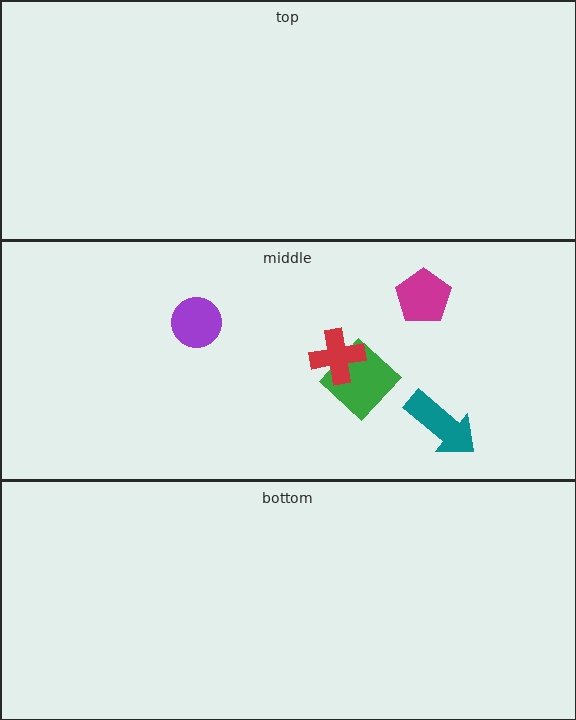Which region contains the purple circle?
The middle region.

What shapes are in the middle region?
The teal arrow, the green diamond, the purple circle, the magenta pentagon, the red cross.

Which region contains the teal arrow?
The middle region.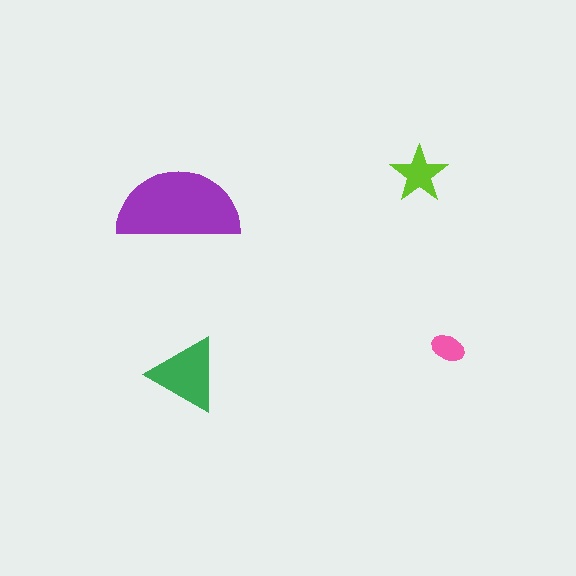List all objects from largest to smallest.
The purple semicircle, the green triangle, the lime star, the pink ellipse.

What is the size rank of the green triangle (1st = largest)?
2nd.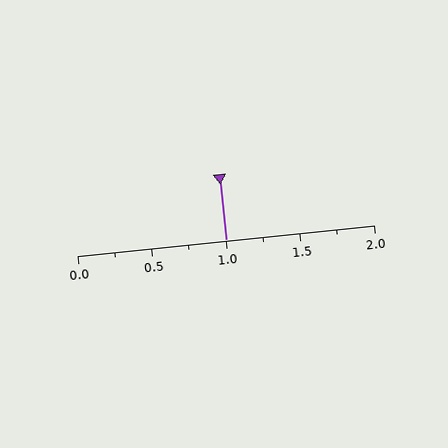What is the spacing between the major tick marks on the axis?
The major ticks are spaced 0.5 apart.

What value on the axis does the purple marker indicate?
The marker indicates approximately 1.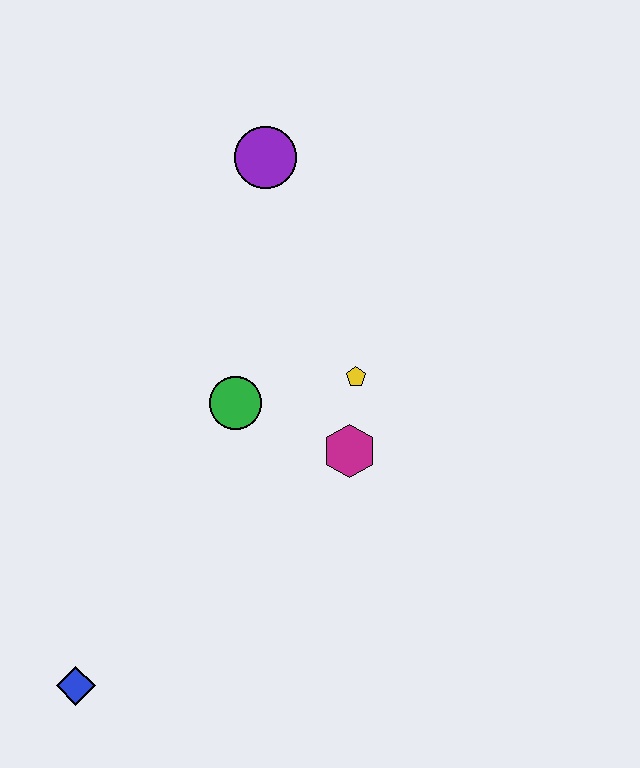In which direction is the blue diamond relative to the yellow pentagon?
The blue diamond is below the yellow pentagon.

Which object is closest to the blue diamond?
The green circle is closest to the blue diamond.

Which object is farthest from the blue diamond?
The purple circle is farthest from the blue diamond.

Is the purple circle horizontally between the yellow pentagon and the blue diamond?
Yes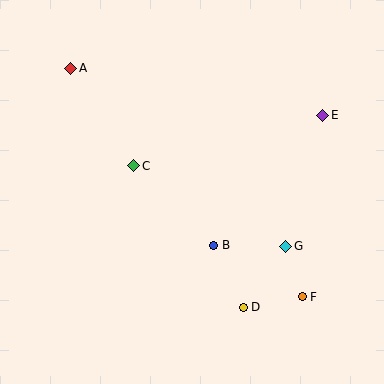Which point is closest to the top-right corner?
Point E is closest to the top-right corner.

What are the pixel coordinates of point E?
Point E is at (323, 115).